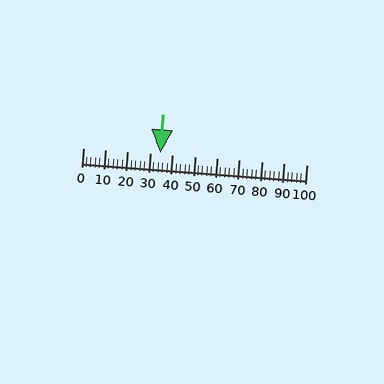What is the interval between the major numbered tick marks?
The major tick marks are spaced 10 units apart.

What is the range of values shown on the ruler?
The ruler shows values from 0 to 100.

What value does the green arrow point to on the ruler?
The green arrow points to approximately 34.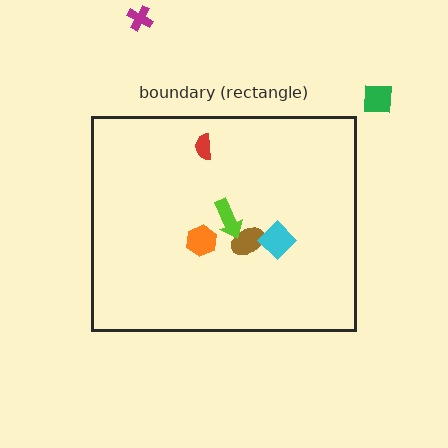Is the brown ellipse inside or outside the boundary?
Inside.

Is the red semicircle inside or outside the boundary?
Inside.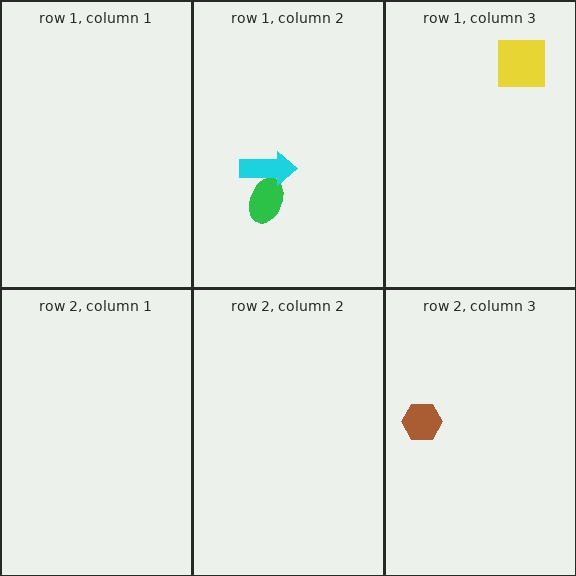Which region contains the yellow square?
The row 1, column 3 region.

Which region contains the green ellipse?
The row 1, column 2 region.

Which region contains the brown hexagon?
The row 2, column 3 region.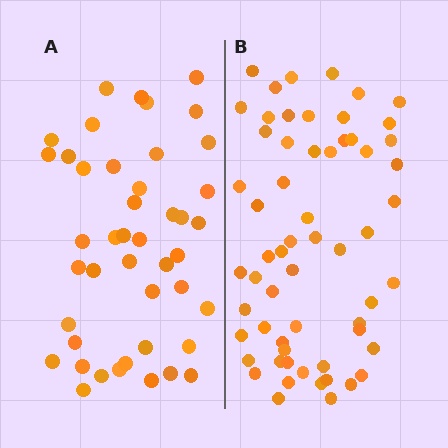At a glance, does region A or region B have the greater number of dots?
Region B (the right region) has more dots.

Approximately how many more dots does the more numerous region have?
Region B has approximately 15 more dots than region A.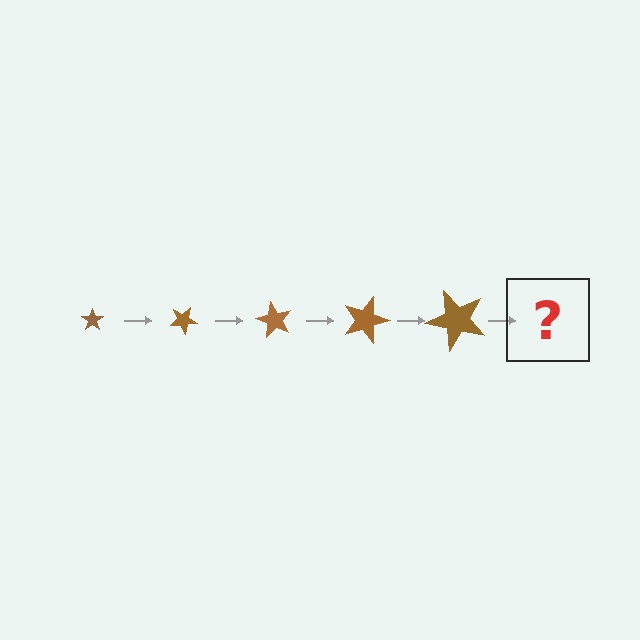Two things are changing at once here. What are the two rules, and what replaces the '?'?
The two rules are that the star grows larger each step and it rotates 30 degrees each step. The '?' should be a star, larger than the previous one and rotated 150 degrees from the start.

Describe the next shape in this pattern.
It should be a star, larger than the previous one and rotated 150 degrees from the start.